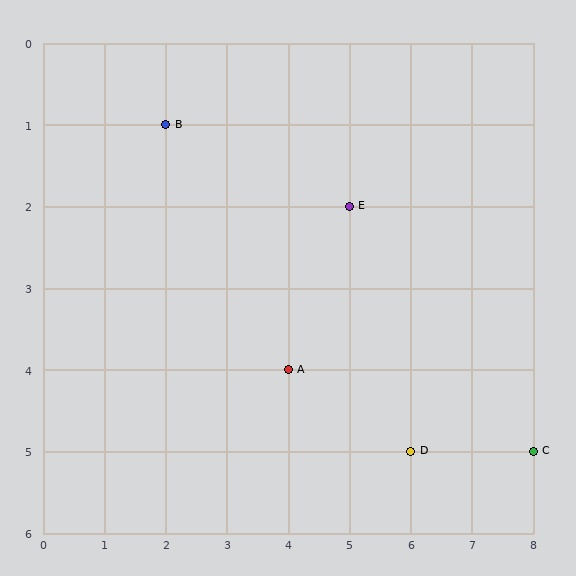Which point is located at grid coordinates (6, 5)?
Point D is at (6, 5).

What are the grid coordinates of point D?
Point D is at grid coordinates (6, 5).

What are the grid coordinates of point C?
Point C is at grid coordinates (8, 5).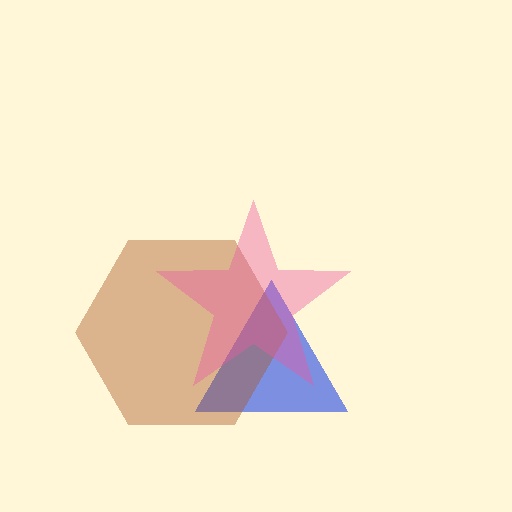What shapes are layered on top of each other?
The layered shapes are: a blue triangle, a brown hexagon, a pink star.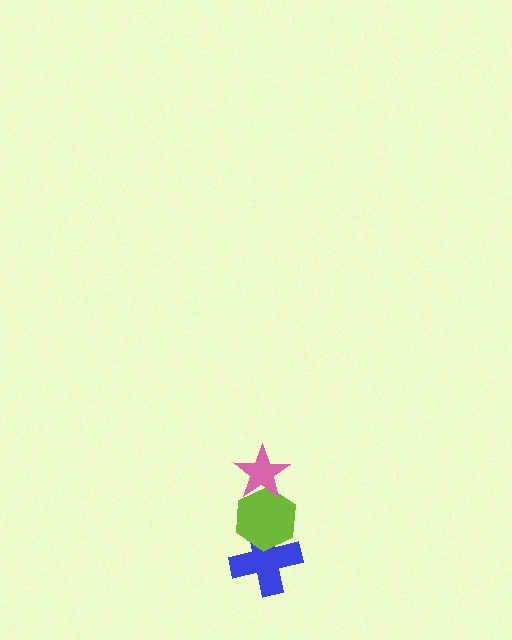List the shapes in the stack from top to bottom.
From top to bottom: the pink star, the lime hexagon, the blue cross.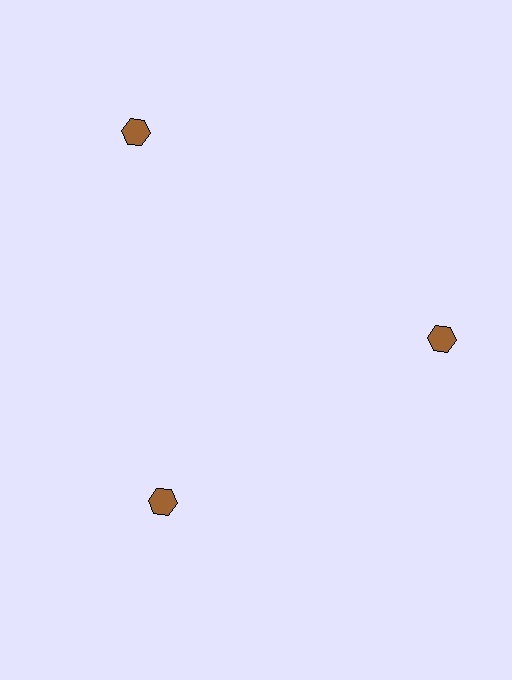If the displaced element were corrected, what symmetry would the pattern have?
It would have 3-fold rotational symmetry — the pattern would map onto itself every 120 degrees.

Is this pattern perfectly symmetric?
No. The 3 brown hexagons are arranged in a ring, but one element near the 11 o'clock position is pushed outward from the center, breaking the 3-fold rotational symmetry.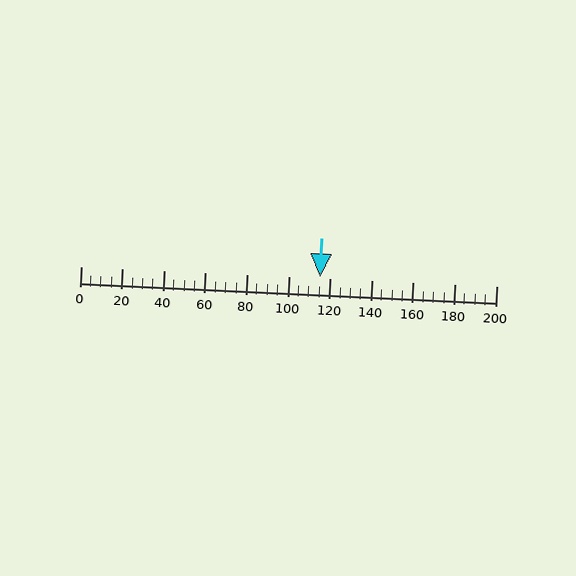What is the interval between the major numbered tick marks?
The major tick marks are spaced 20 units apart.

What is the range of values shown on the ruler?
The ruler shows values from 0 to 200.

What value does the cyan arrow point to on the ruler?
The cyan arrow points to approximately 115.